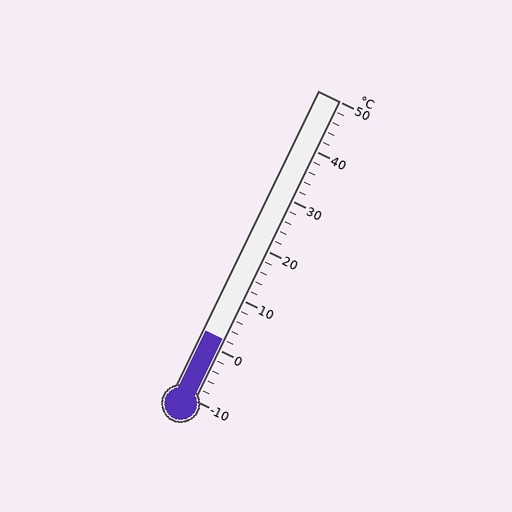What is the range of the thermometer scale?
The thermometer scale ranges from -10°C to 50°C.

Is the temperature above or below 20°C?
The temperature is below 20°C.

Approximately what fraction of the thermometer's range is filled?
The thermometer is filled to approximately 20% of its range.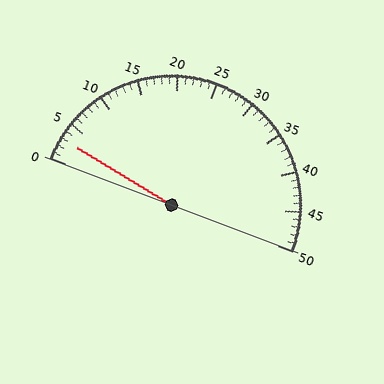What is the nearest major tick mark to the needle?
The nearest major tick mark is 5.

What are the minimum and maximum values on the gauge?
The gauge ranges from 0 to 50.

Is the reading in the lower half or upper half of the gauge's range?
The reading is in the lower half of the range (0 to 50).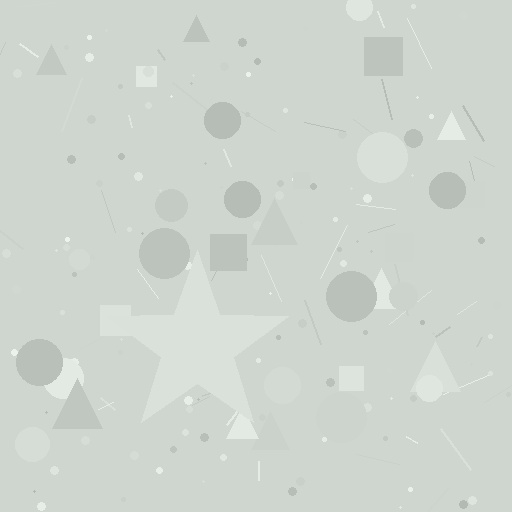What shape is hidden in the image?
A star is hidden in the image.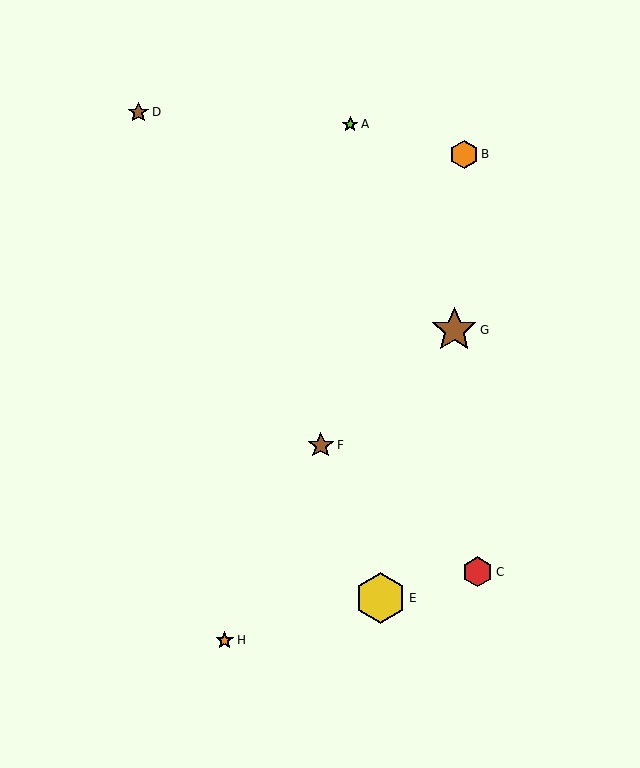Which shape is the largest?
The yellow hexagon (labeled E) is the largest.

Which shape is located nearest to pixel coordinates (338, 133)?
The lime star (labeled A) at (350, 124) is nearest to that location.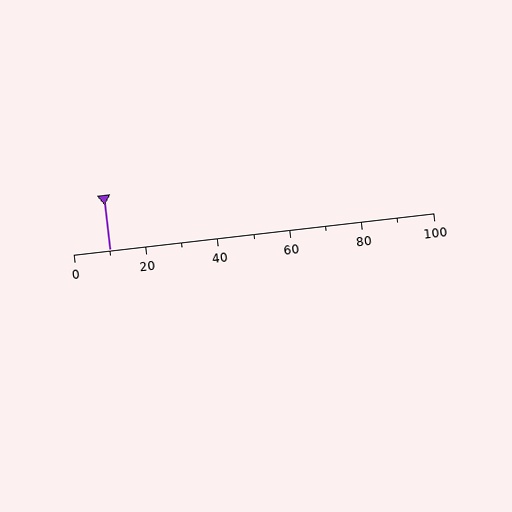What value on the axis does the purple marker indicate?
The marker indicates approximately 10.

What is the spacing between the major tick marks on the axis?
The major ticks are spaced 20 apart.